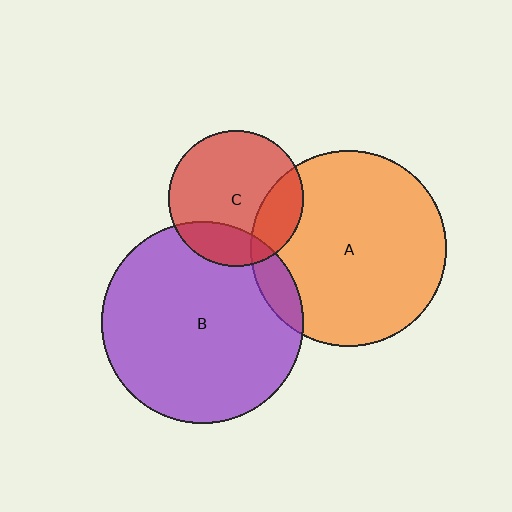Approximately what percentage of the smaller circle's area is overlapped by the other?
Approximately 20%.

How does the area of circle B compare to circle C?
Approximately 2.2 times.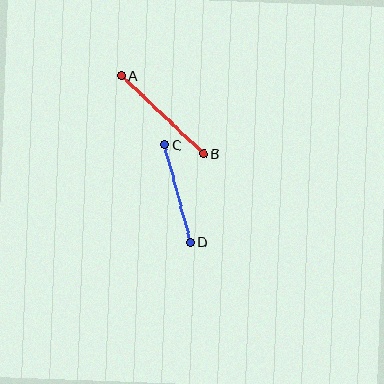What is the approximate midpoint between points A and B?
The midpoint is at approximately (163, 115) pixels.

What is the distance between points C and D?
The distance is approximately 101 pixels.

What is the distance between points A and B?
The distance is approximately 113 pixels.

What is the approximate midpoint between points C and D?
The midpoint is at approximately (177, 193) pixels.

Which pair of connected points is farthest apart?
Points A and B are farthest apart.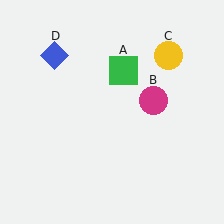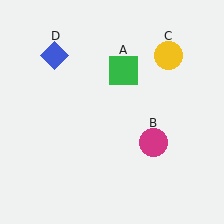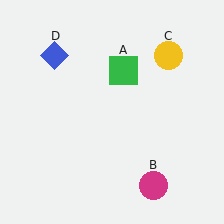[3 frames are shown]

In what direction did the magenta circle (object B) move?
The magenta circle (object B) moved down.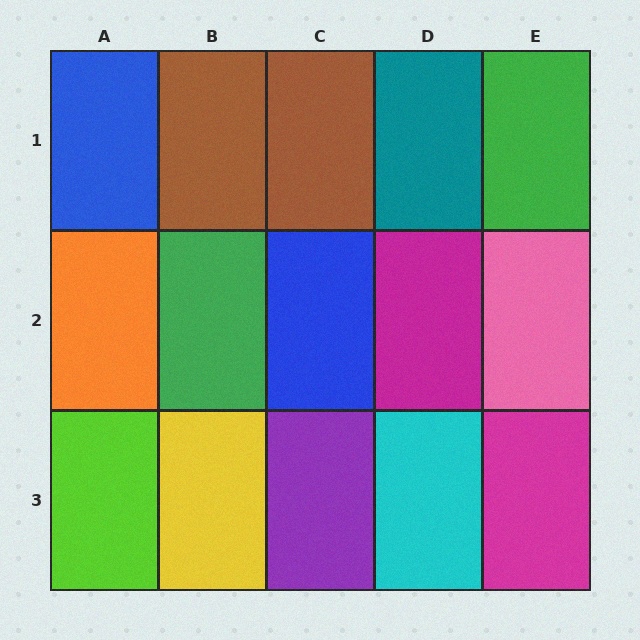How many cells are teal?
1 cell is teal.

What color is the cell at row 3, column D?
Cyan.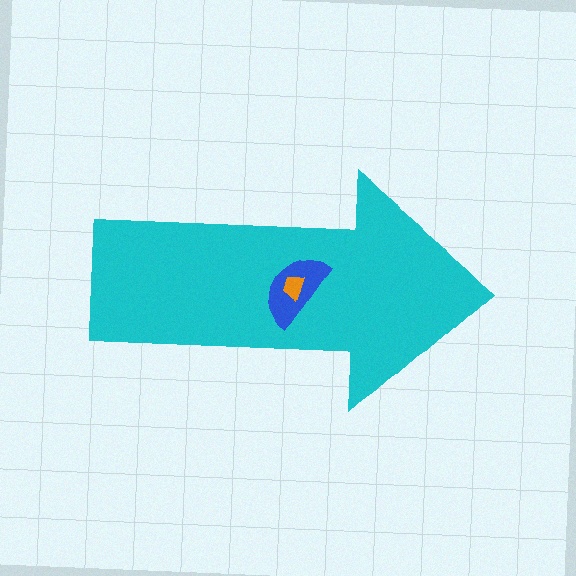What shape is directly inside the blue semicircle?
The orange trapezoid.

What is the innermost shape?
The orange trapezoid.